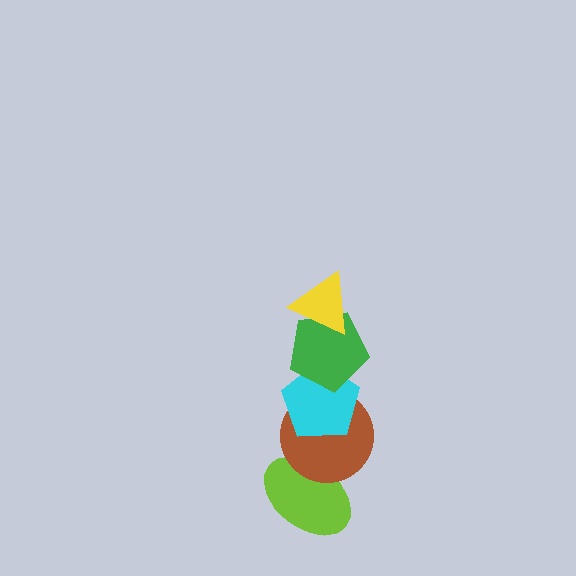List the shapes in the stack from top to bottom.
From top to bottom: the yellow triangle, the green pentagon, the cyan pentagon, the brown circle, the lime ellipse.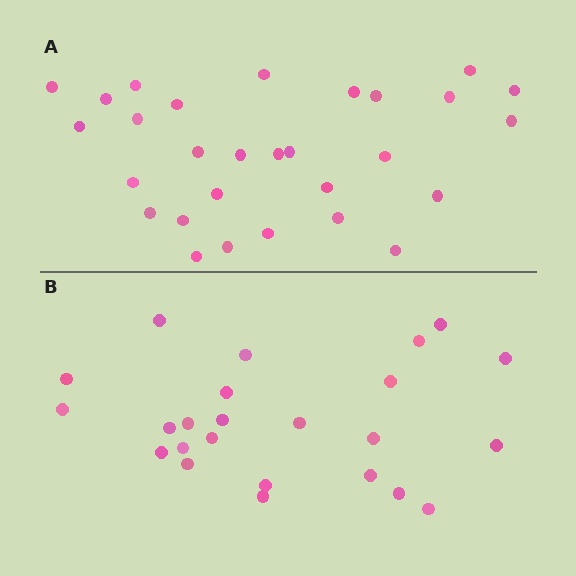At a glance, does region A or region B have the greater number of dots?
Region A (the top region) has more dots.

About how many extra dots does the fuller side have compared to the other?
Region A has about 5 more dots than region B.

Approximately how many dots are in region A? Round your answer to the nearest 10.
About 30 dots. (The exact count is 29, which rounds to 30.)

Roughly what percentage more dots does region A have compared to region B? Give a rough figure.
About 20% more.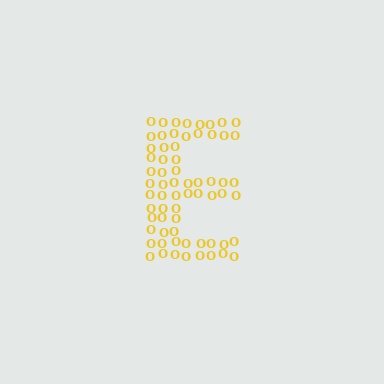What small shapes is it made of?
It is made of small letter O's.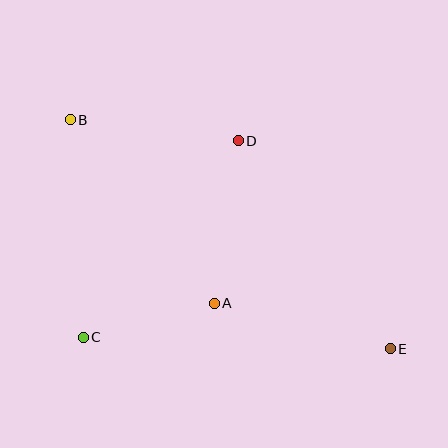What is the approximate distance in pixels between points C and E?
The distance between C and E is approximately 307 pixels.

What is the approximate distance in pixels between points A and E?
The distance between A and E is approximately 182 pixels.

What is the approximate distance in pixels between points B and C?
The distance between B and C is approximately 218 pixels.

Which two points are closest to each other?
Points A and C are closest to each other.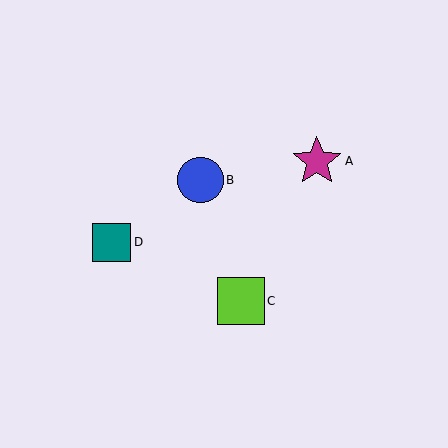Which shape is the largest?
The magenta star (labeled A) is the largest.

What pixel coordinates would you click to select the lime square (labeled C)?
Click at (241, 301) to select the lime square C.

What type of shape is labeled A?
Shape A is a magenta star.